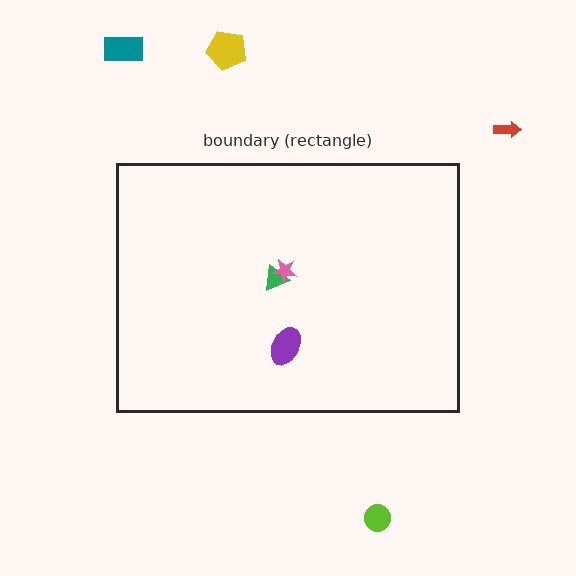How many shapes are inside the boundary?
3 inside, 4 outside.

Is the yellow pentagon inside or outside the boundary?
Outside.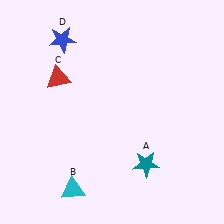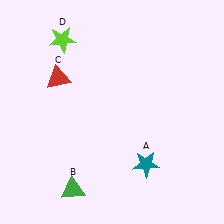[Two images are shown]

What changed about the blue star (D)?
In Image 1, D is blue. In Image 2, it changed to lime.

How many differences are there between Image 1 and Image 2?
There are 2 differences between the two images.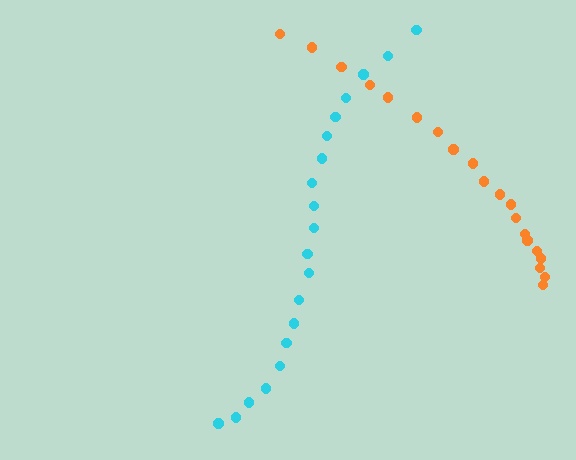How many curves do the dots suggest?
There are 2 distinct paths.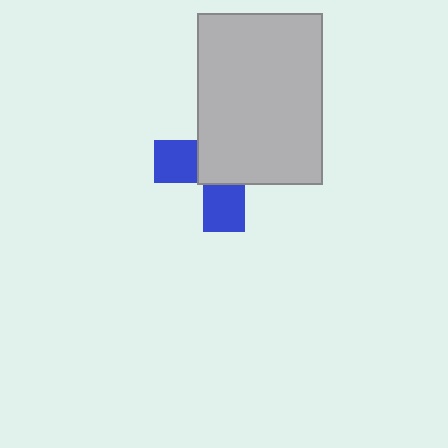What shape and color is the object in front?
The object in front is a light gray rectangle.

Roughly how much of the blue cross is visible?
A small part of it is visible (roughly 38%).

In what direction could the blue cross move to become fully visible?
The blue cross could move toward the lower-left. That would shift it out from behind the light gray rectangle entirely.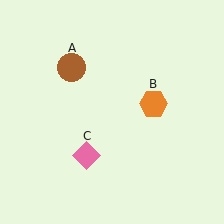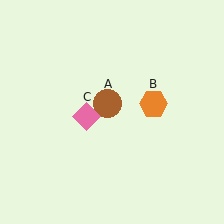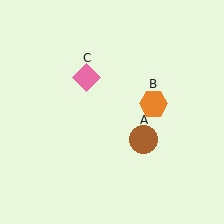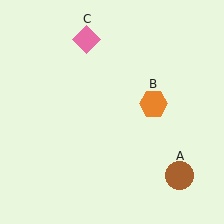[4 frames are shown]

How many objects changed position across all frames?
2 objects changed position: brown circle (object A), pink diamond (object C).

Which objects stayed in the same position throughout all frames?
Orange hexagon (object B) remained stationary.